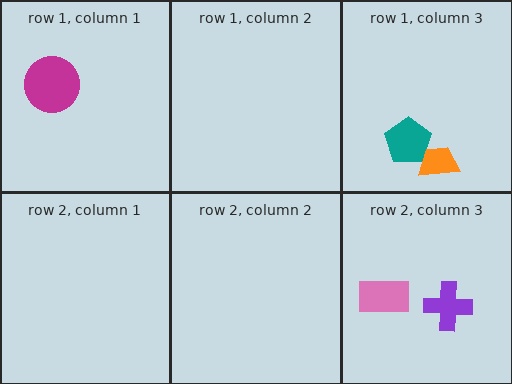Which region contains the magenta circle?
The row 1, column 1 region.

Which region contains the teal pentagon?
The row 1, column 3 region.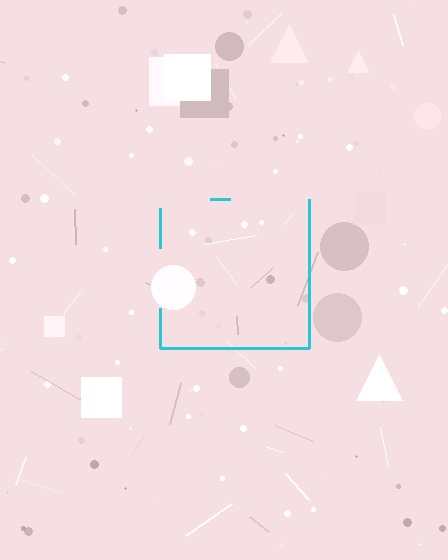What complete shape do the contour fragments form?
The contour fragments form a square.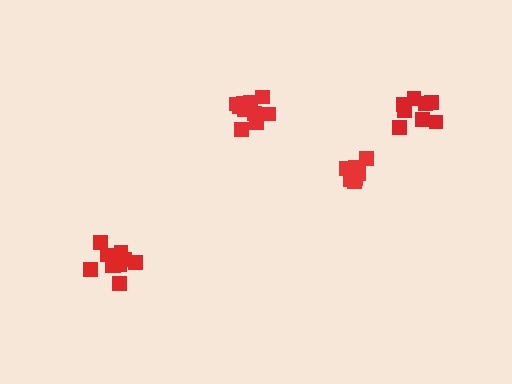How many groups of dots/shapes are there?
There are 4 groups.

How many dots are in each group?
Group 1: 9 dots, Group 2: 10 dots, Group 3: 10 dots, Group 4: 8 dots (37 total).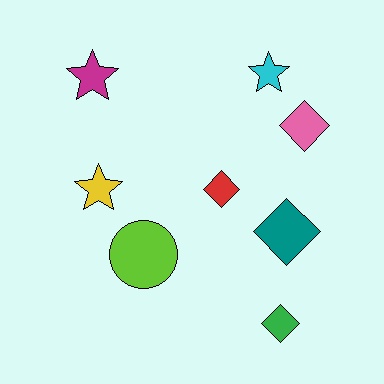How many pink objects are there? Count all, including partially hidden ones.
There is 1 pink object.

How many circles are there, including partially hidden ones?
There is 1 circle.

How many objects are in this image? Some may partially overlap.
There are 8 objects.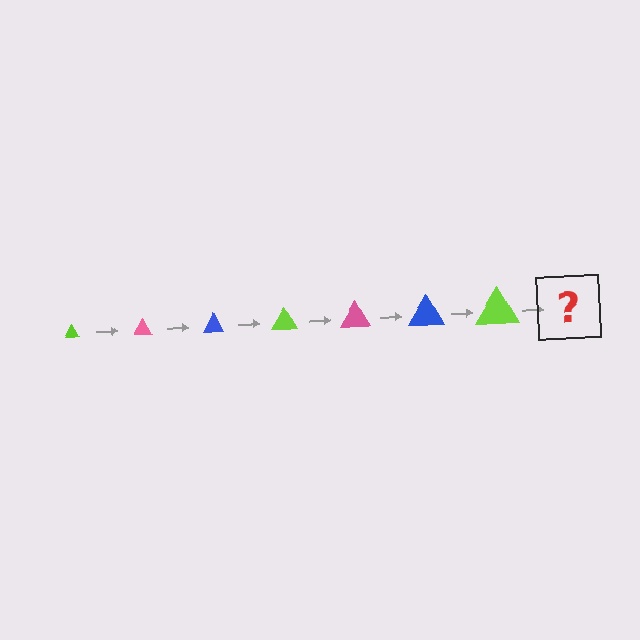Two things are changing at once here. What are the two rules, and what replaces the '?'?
The two rules are that the triangle grows larger each step and the color cycles through lime, pink, and blue. The '?' should be a pink triangle, larger than the previous one.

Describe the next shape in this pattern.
It should be a pink triangle, larger than the previous one.